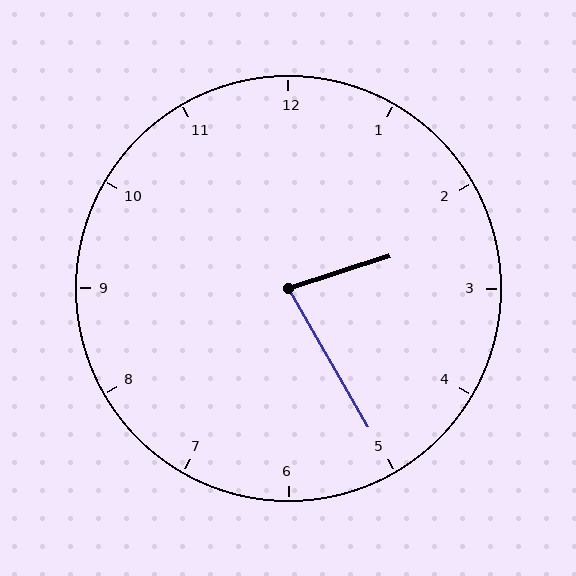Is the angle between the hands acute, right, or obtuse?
It is acute.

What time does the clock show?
2:25.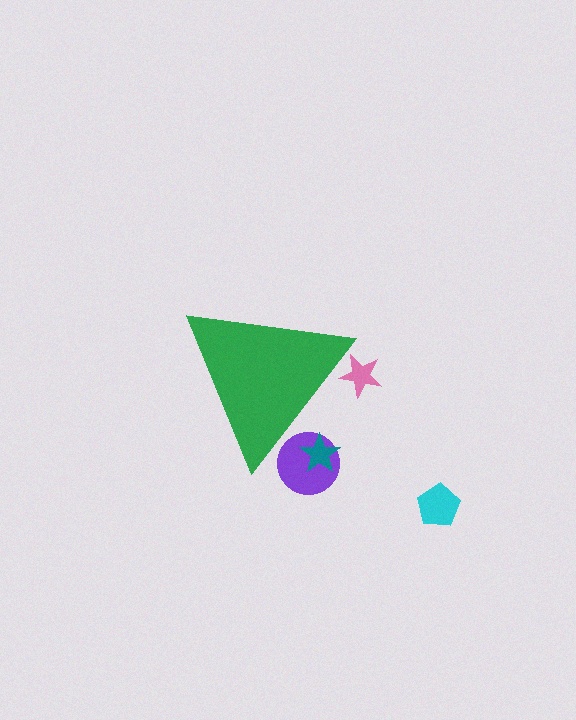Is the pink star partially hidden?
Yes, the pink star is partially hidden behind the green triangle.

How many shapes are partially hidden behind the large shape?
3 shapes are partially hidden.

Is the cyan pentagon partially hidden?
No, the cyan pentagon is fully visible.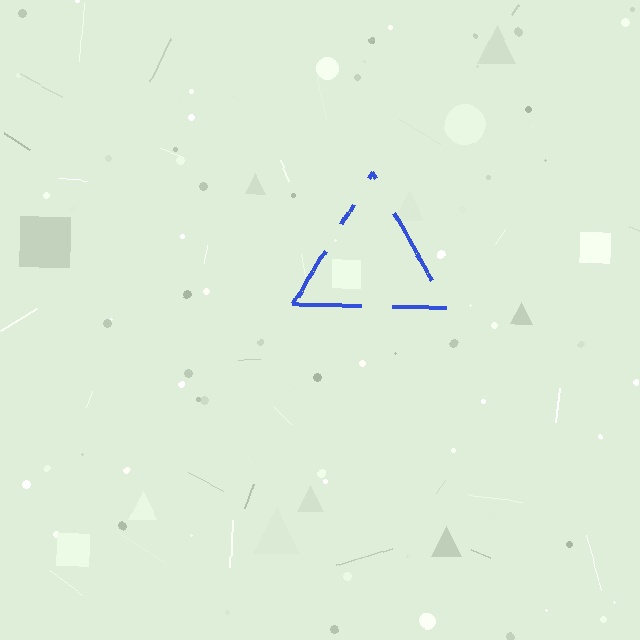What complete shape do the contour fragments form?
The contour fragments form a triangle.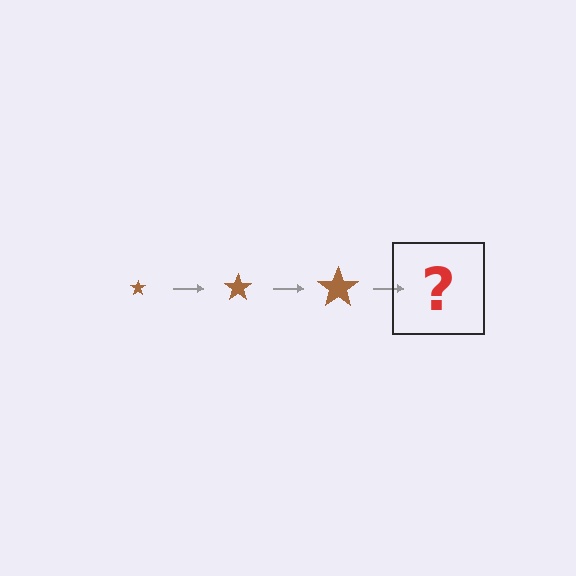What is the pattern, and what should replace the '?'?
The pattern is that the star gets progressively larger each step. The '?' should be a brown star, larger than the previous one.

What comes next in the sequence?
The next element should be a brown star, larger than the previous one.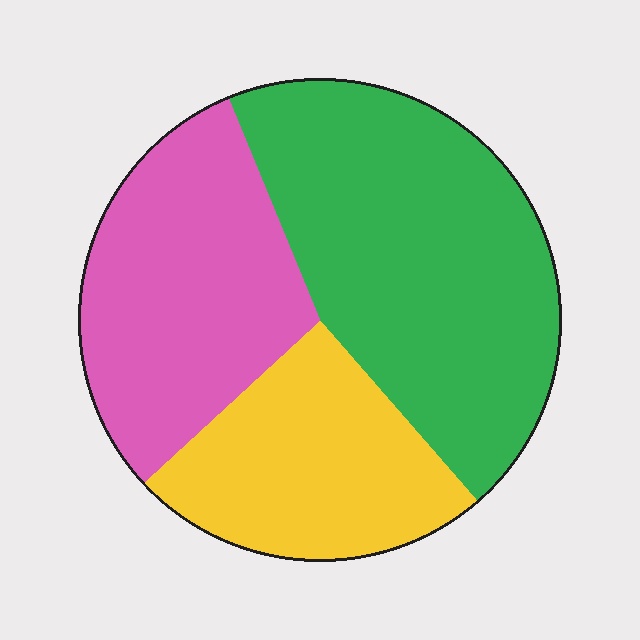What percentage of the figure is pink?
Pink covers around 30% of the figure.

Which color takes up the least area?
Yellow, at roughly 25%.